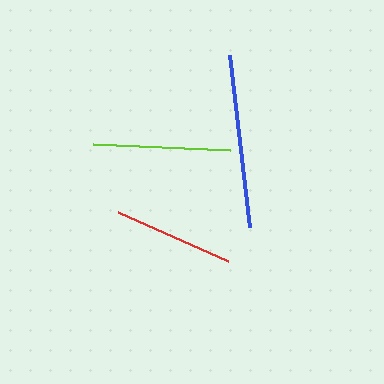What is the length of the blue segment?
The blue segment is approximately 173 pixels long.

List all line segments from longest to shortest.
From longest to shortest: blue, lime, red.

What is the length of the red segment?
The red segment is approximately 121 pixels long.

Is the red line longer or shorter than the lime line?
The lime line is longer than the red line.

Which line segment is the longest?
The blue line is the longest at approximately 173 pixels.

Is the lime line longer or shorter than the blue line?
The blue line is longer than the lime line.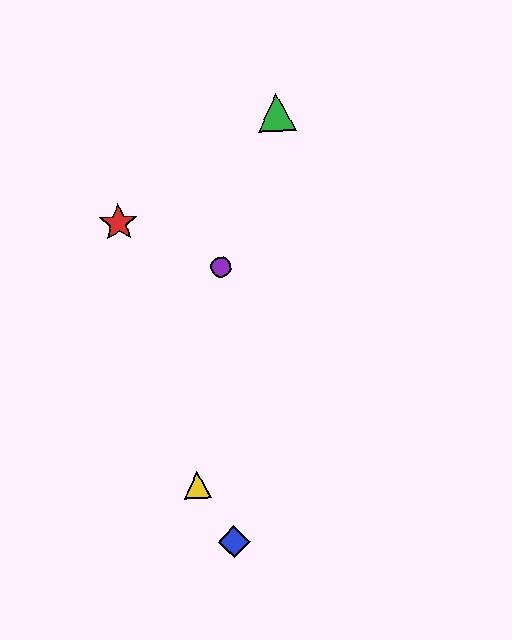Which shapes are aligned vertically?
The blue diamond, the purple circle are aligned vertically.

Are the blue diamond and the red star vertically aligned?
No, the blue diamond is at x≈234 and the red star is at x≈118.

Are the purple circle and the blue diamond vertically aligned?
Yes, both are at x≈221.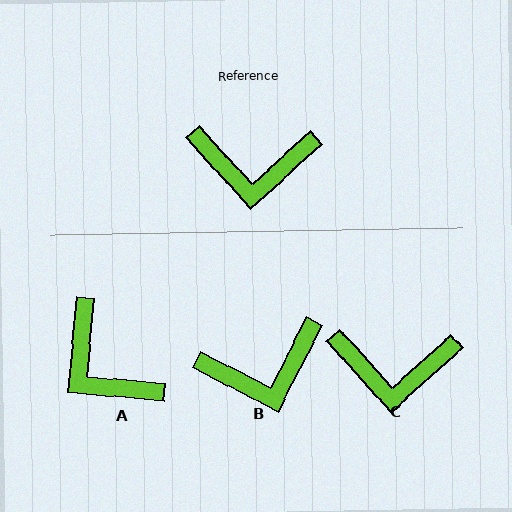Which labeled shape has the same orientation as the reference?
C.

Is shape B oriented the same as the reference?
No, it is off by about 21 degrees.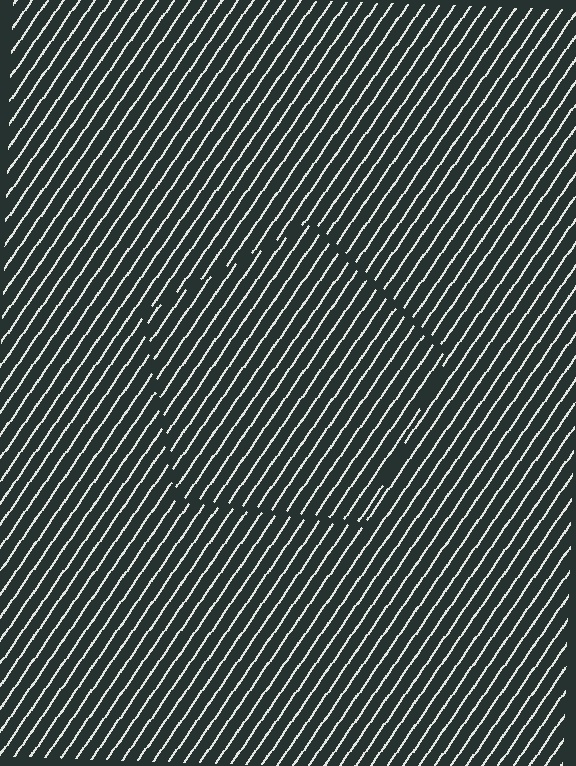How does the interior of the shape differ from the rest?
The interior of the shape contains the same grating, shifted by half a period — the contour is defined by the phase discontinuity where line-ends from the inner and outer gratings abut.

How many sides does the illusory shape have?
5 sides — the line-ends trace a pentagon.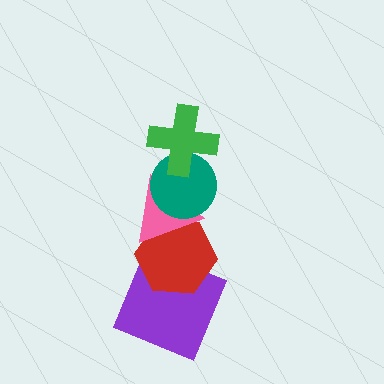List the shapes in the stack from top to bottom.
From top to bottom: the green cross, the teal circle, the pink triangle, the red hexagon, the purple square.